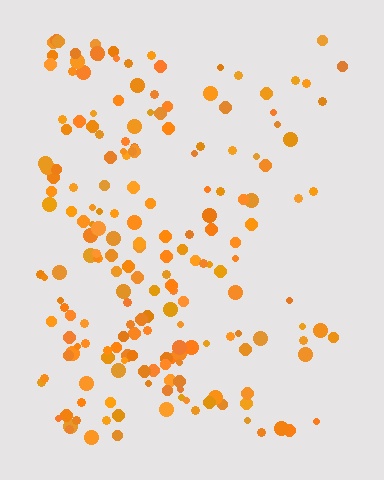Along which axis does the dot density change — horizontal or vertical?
Horizontal.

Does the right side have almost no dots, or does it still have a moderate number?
Still a moderate number, just noticeably fewer than the left.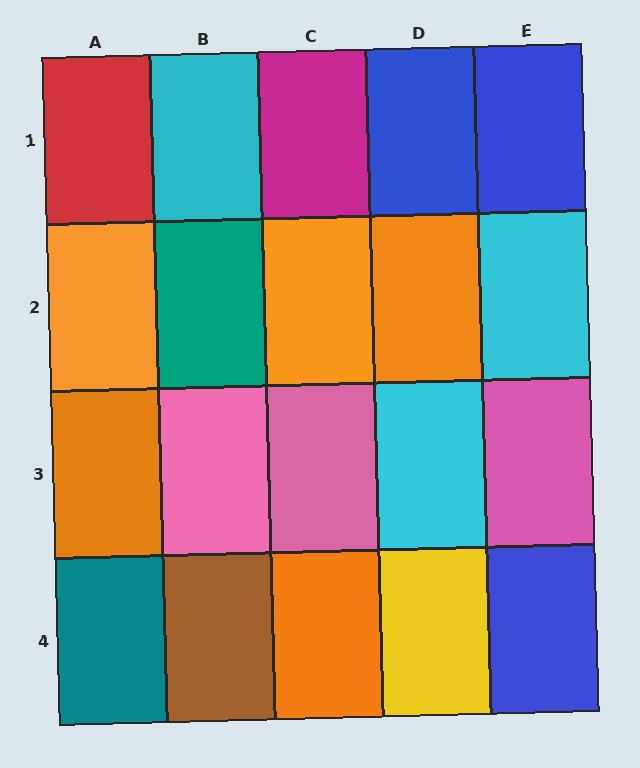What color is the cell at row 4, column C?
Orange.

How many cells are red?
1 cell is red.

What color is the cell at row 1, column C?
Magenta.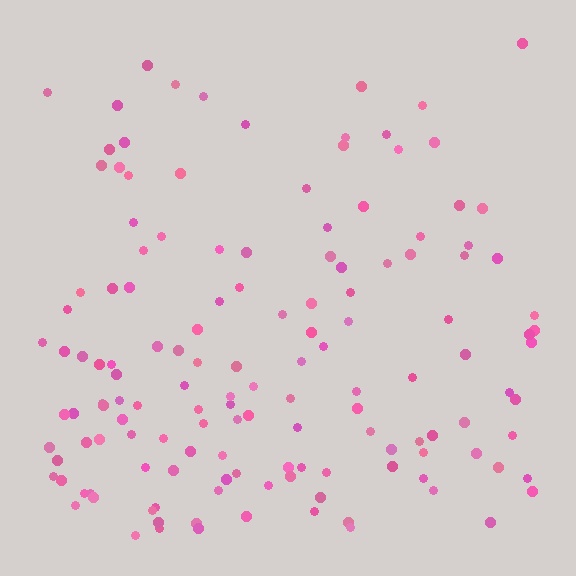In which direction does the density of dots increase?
From top to bottom, with the bottom side densest.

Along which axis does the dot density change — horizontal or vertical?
Vertical.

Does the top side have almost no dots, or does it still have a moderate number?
Still a moderate number, just noticeably fewer than the bottom.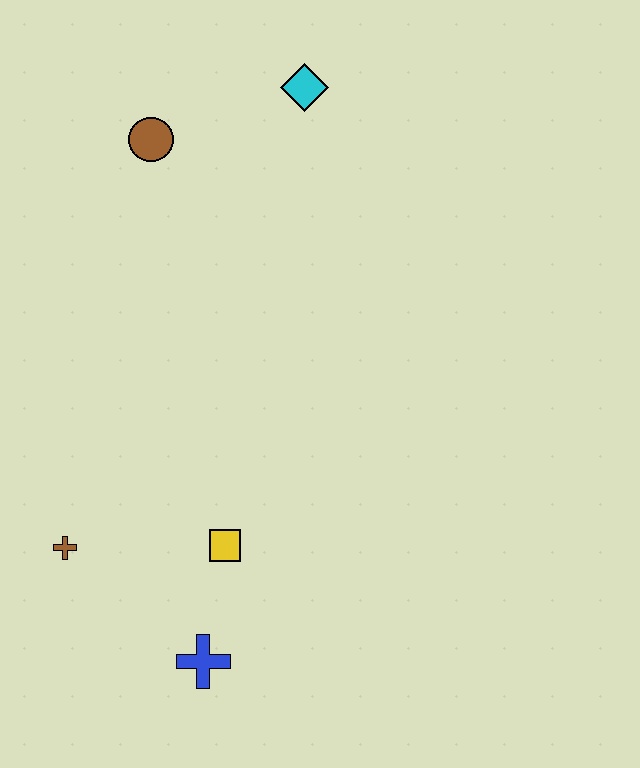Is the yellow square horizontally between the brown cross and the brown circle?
No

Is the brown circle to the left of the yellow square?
Yes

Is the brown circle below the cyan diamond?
Yes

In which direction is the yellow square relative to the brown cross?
The yellow square is to the right of the brown cross.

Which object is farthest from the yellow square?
The cyan diamond is farthest from the yellow square.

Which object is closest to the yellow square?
The blue cross is closest to the yellow square.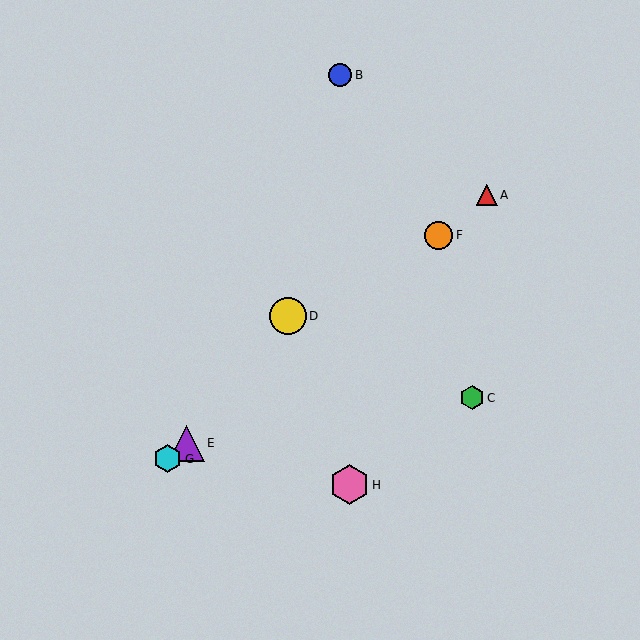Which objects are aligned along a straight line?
Objects A, E, F, G are aligned along a straight line.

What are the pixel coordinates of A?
Object A is at (487, 195).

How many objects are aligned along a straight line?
4 objects (A, E, F, G) are aligned along a straight line.